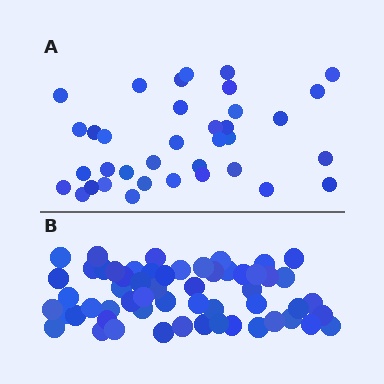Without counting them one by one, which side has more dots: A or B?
Region B (the bottom region) has more dots.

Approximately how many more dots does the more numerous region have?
Region B has approximately 20 more dots than region A.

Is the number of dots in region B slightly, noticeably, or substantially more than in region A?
Region B has substantially more. The ratio is roughly 1.6 to 1.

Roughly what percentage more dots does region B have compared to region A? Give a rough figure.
About 60% more.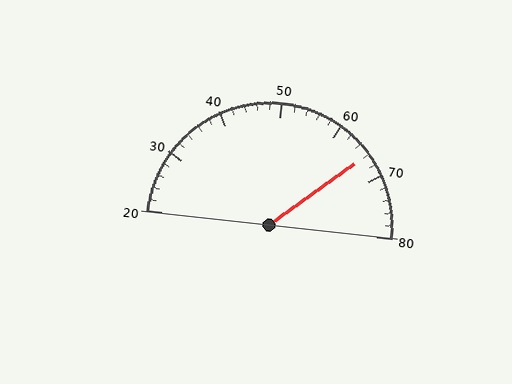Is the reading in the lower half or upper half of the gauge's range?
The reading is in the upper half of the range (20 to 80).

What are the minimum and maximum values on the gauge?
The gauge ranges from 20 to 80.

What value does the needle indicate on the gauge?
The needle indicates approximately 66.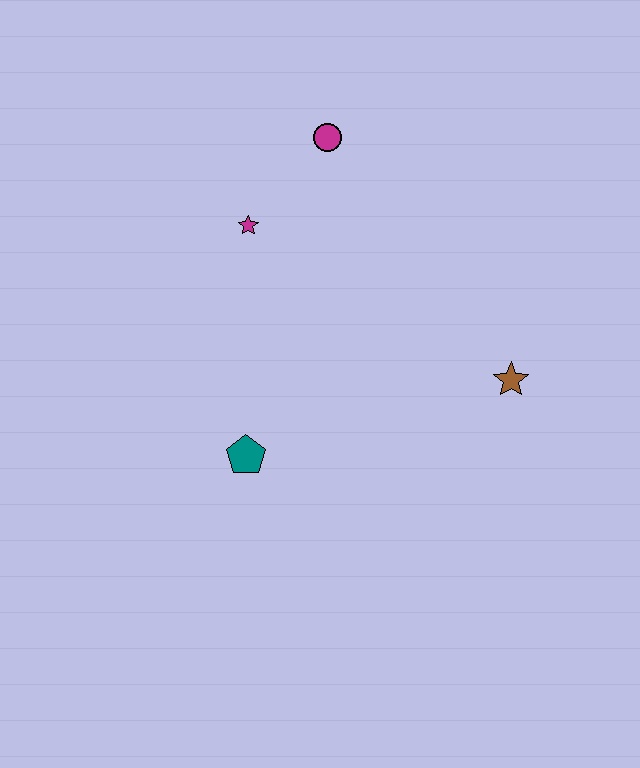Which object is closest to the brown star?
The teal pentagon is closest to the brown star.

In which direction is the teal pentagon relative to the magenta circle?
The teal pentagon is below the magenta circle.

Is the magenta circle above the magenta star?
Yes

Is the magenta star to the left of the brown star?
Yes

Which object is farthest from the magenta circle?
The teal pentagon is farthest from the magenta circle.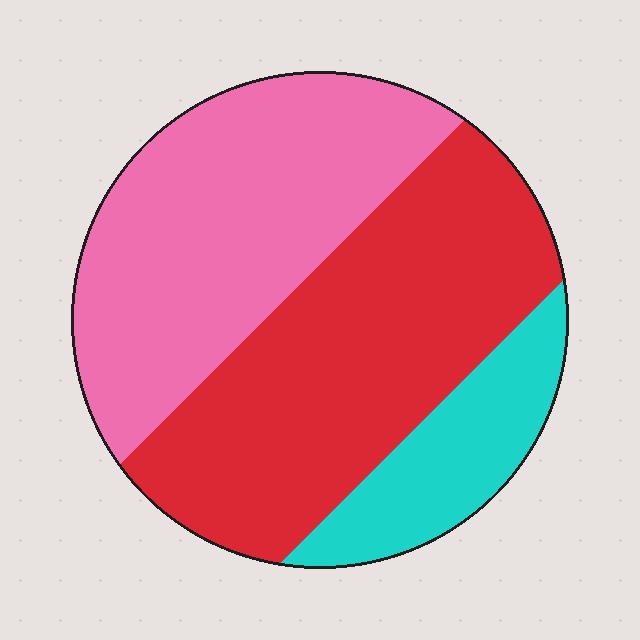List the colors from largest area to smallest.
From largest to smallest: red, pink, cyan.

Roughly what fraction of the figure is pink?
Pink takes up about two fifths (2/5) of the figure.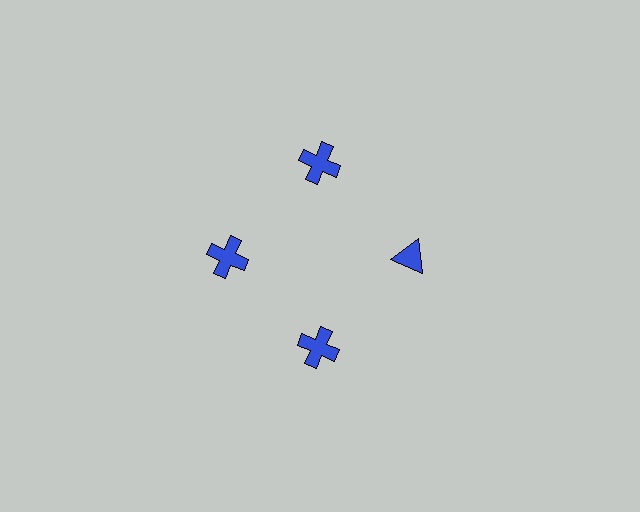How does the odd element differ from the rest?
It has a different shape: triangle instead of cross.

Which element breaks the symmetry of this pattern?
The blue triangle at roughly the 3 o'clock position breaks the symmetry. All other shapes are blue crosses.